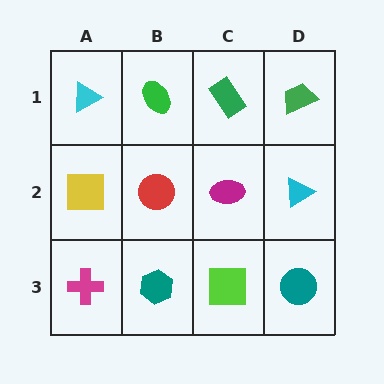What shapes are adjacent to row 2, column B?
A green ellipse (row 1, column B), a teal hexagon (row 3, column B), a yellow square (row 2, column A), a magenta ellipse (row 2, column C).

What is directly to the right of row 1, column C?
A green trapezoid.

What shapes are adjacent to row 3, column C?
A magenta ellipse (row 2, column C), a teal hexagon (row 3, column B), a teal circle (row 3, column D).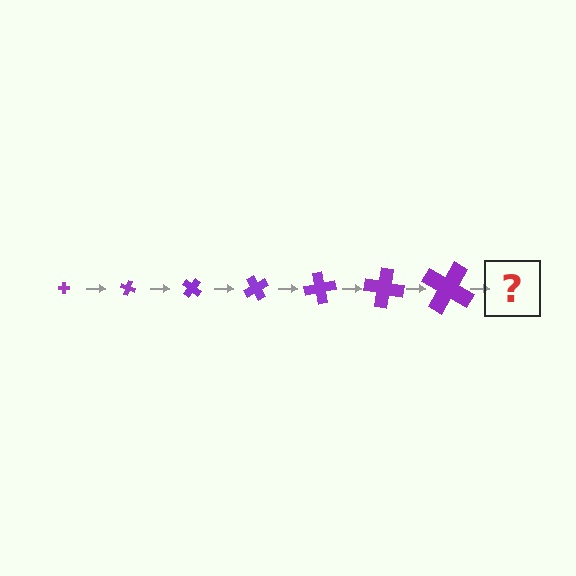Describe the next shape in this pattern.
It should be a cross, larger than the previous one and rotated 140 degrees from the start.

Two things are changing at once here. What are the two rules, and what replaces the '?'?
The two rules are that the cross grows larger each step and it rotates 20 degrees each step. The '?' should be a cross, larger than the previous one and rotated 140 degrees from the start.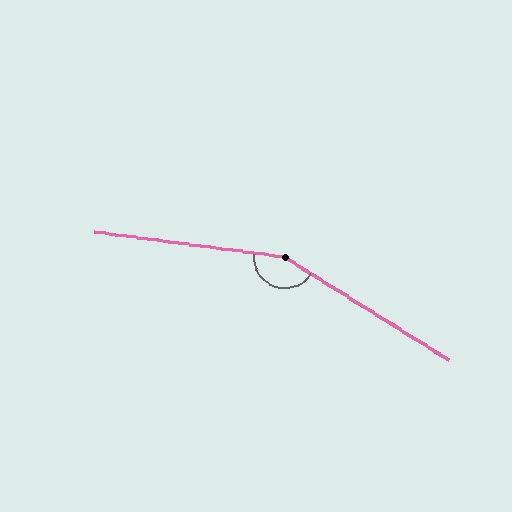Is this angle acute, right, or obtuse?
It is obtuse.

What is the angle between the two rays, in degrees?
Approximately 156 degrees.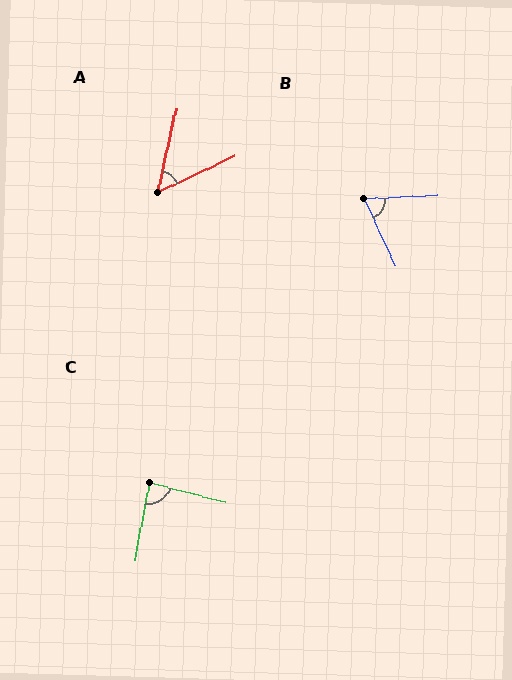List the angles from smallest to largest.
A (52°), B (68°), C (86°).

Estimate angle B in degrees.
Approximately 68 degrees.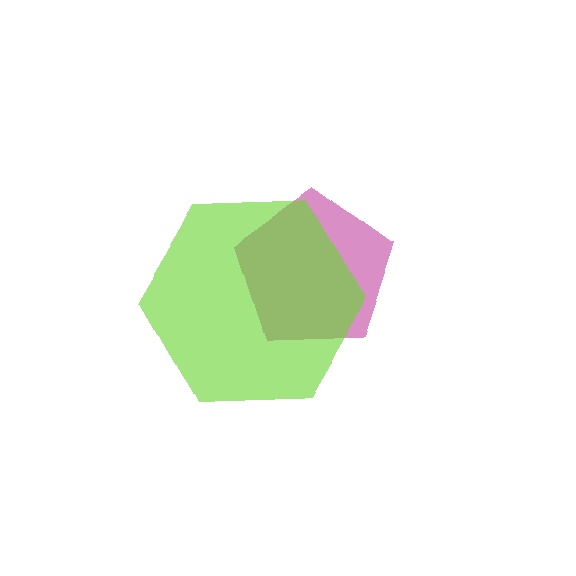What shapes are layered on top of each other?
The layered shapes are: a magenta pentagon, a lime hexagon.